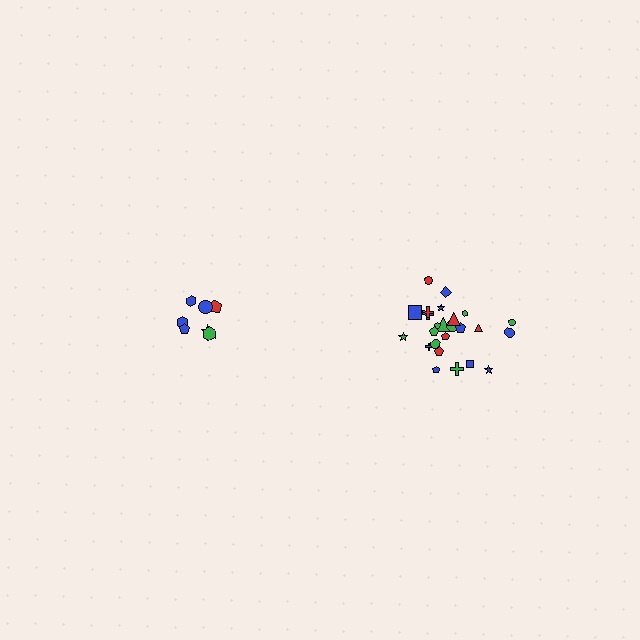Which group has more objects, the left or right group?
The right group.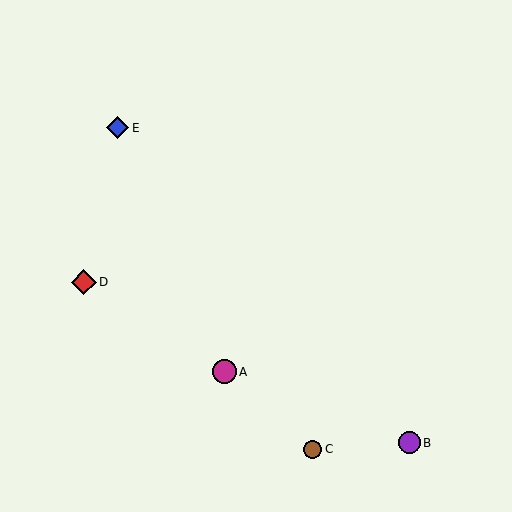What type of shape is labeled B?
Shape B is a purple circle.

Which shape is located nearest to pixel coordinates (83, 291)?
The red diamond (labeled D) at (84, 282) is nearest to that location.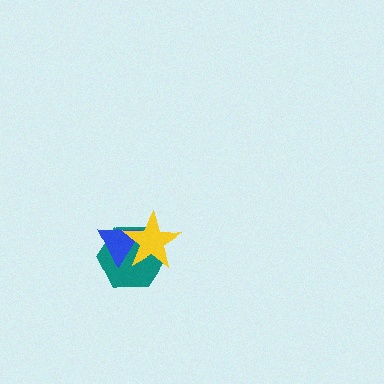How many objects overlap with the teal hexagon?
2 objects overlap with the teal hexagon.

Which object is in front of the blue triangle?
The yellow star is in front of the blue triangle.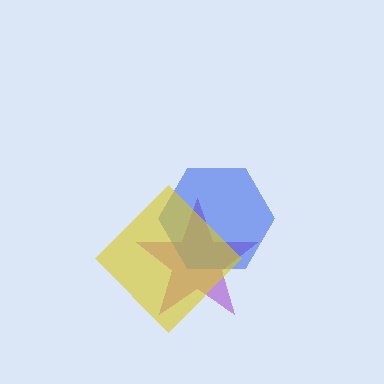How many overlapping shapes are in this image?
There are 3 overlapping shapes in the image.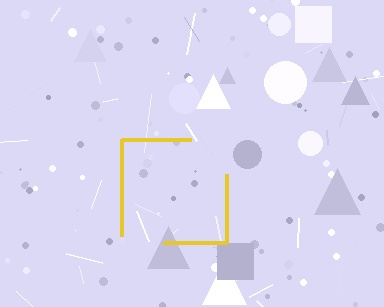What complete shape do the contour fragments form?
The contour fragments form a square.